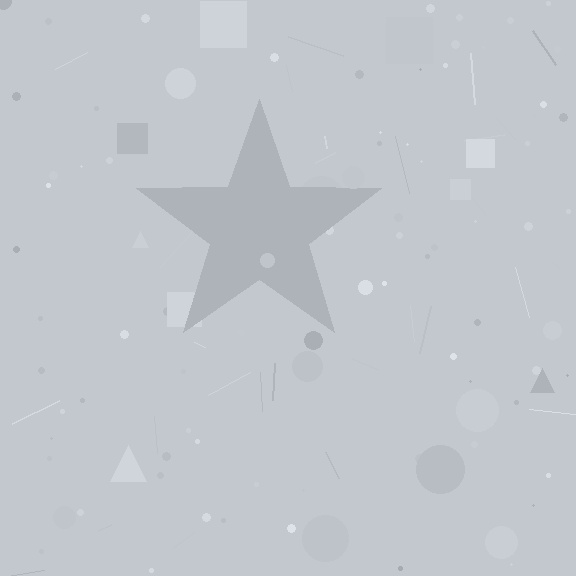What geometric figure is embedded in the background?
A star is embedded in the background.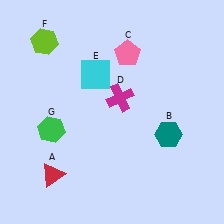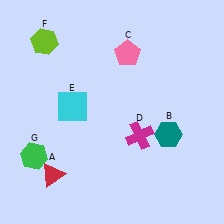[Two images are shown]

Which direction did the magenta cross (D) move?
The magenta cross (D) moved down.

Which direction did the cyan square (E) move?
The cyan square (E) moved down.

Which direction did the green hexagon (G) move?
The green hexagon (G) moved down.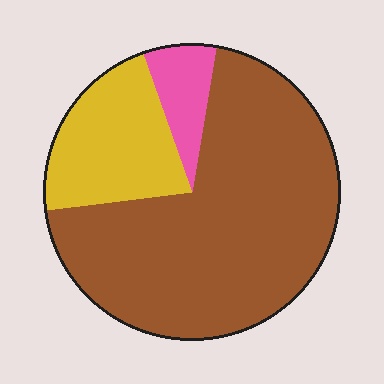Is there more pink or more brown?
Brown.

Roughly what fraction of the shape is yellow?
Yellow covers 22% of the shape.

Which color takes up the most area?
Brown, at roughly 70%.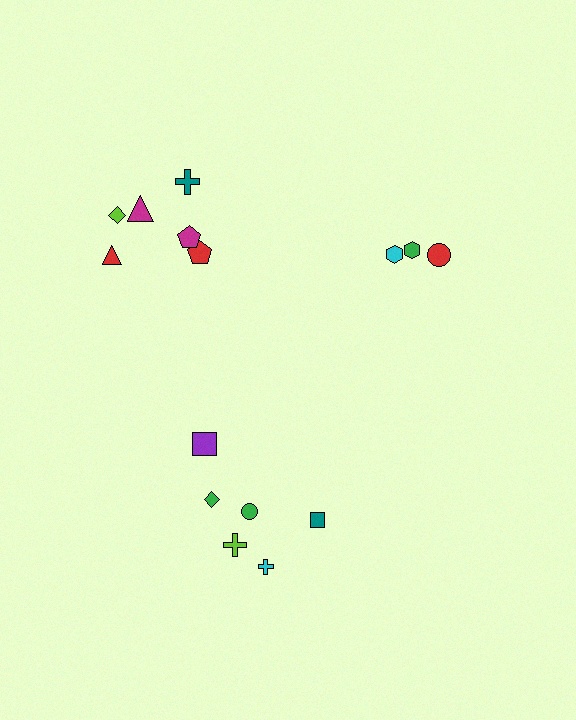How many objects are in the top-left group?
There are 6 objects.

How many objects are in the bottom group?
There are 6 objects.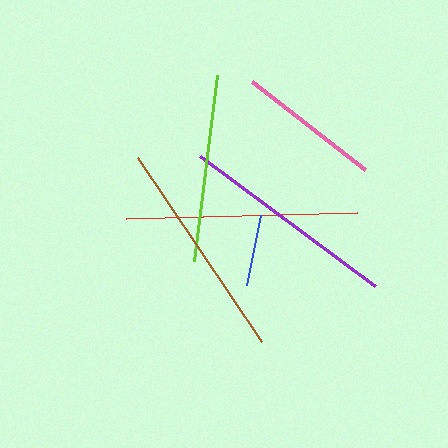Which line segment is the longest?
The red line is the longest at approximately 231 pixels.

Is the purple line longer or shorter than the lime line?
The purple line is longer than the lime line.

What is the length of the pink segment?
The pink segment is approximately 144 pixels long.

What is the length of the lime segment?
The lime segment is approximately 187 pixels long.